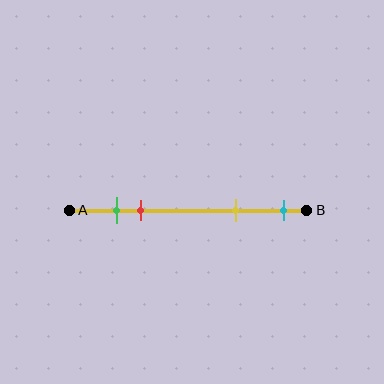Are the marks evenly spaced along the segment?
No, the marks are not evenly spaced.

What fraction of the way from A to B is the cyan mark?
The cyan mark is approximately 90% (0.9) of the way from A to B.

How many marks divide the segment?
There are 4 marks dividing the segment.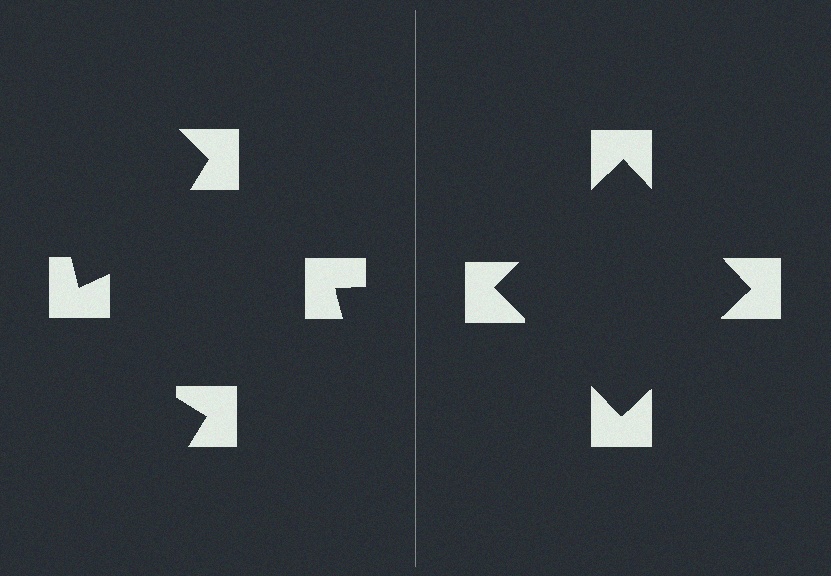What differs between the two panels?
The notched squares are positioned identically on both sides; only the wedge orientations differ. On the right they align to a square; on the left they are misaligned.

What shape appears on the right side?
An illusory square.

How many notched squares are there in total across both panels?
8 — 4 on each side.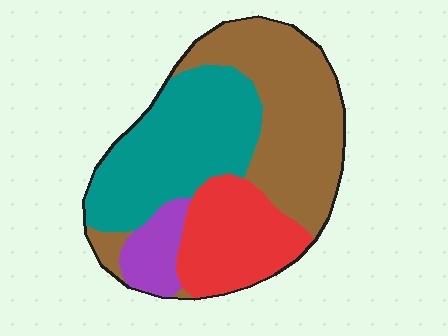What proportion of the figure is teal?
Teal takes up about one third (1/3) of the figure.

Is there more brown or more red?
Brown.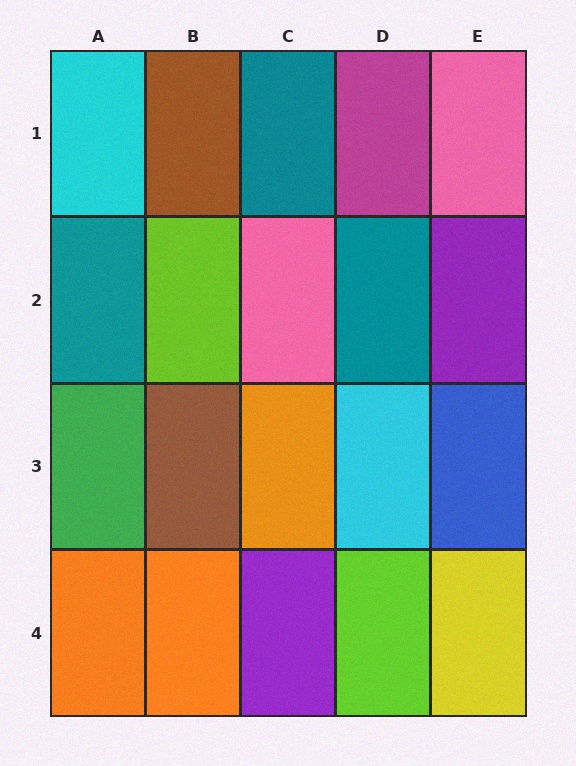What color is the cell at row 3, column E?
Blue.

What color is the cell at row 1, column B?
Brown.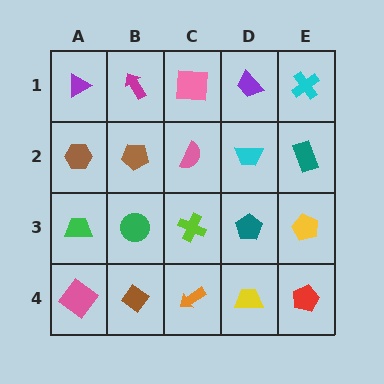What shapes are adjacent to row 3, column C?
A pink semicircle (row 2, column C), an orange arrow (row 4, column C), a green circle (row 3, column B), a teal pentagon (row 3, column D).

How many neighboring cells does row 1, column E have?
2.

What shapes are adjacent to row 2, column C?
A pink square (row 1, column C), a lime cross (row 3, column C), a brown pentagon (row 2, column B), a cyan trapezoid (row 2, column D).